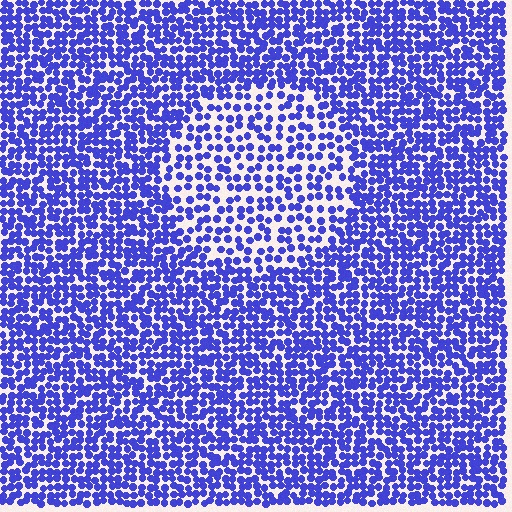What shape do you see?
I see a circle.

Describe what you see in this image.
The image contains small blue elements arranged at two different densities. A circle-shaped region is visible where the elements are less densely packed than the surrounding area.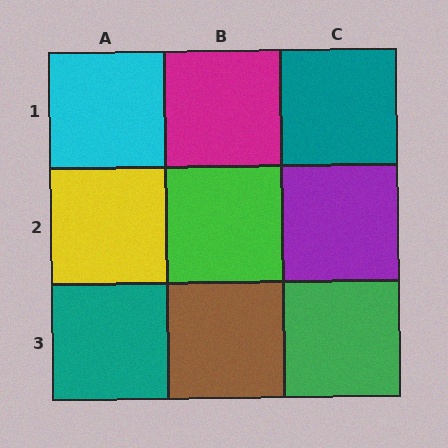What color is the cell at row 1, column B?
Magenta.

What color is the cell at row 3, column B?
Brown.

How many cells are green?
2 cells are green.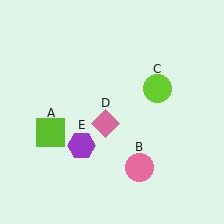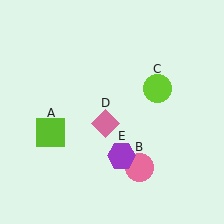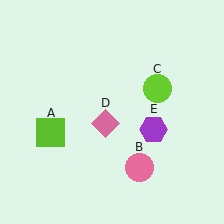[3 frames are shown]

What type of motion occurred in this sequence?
The purple hexagon (object E) rotated counterclockwise around the center of the scene.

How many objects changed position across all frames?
1 object changed position: purple hexagon (object E).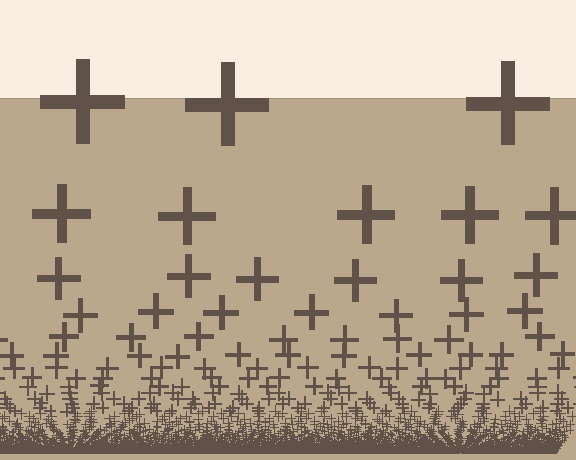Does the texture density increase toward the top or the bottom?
Density increases toward the bottom.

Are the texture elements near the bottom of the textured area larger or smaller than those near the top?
Smaller. The gradient is inverted — elements near the bottom are smaller and denser.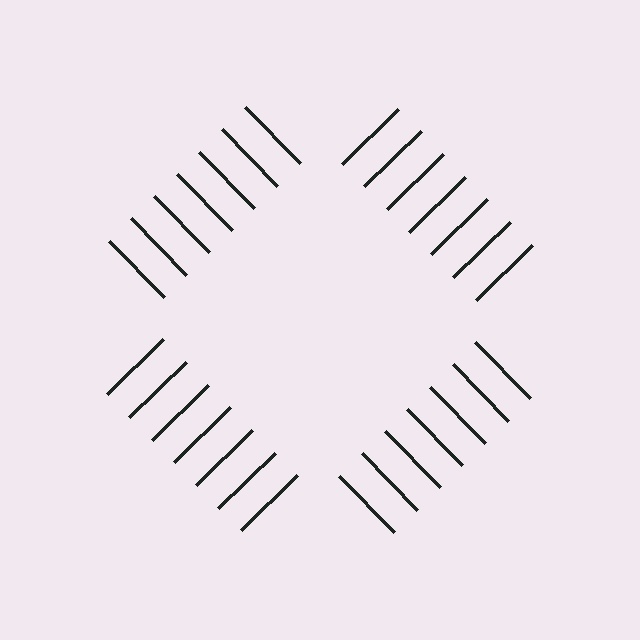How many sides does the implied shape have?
4 sides — the line-ends trace a square.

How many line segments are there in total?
28 — 7 along each of the 4 edges.